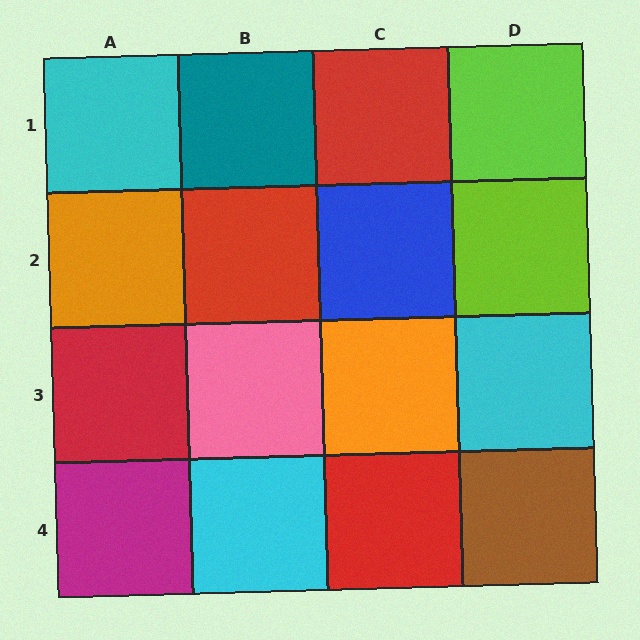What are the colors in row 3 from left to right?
Red, pink, orange, cyan.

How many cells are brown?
1 cell is brown.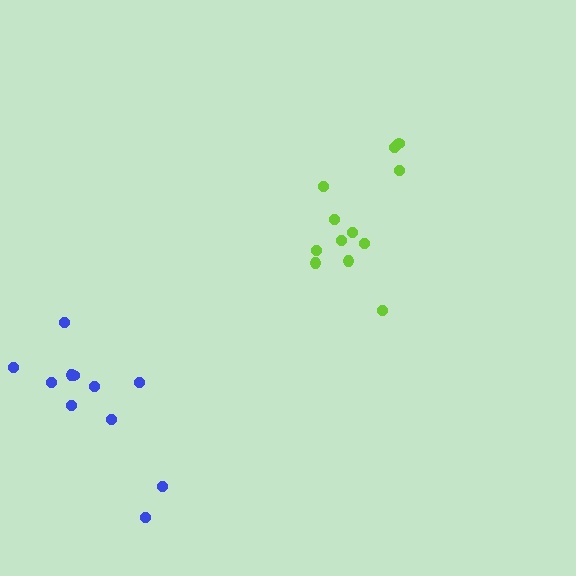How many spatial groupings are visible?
There are 2 spatial groupings.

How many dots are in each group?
Group 1: 12 dots, Group 2: 11 dots (23 total).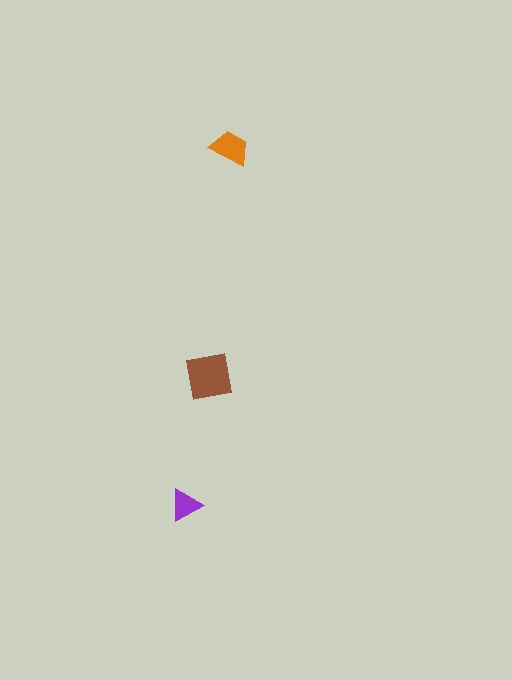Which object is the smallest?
The purple triangle.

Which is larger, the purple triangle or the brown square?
The brown square.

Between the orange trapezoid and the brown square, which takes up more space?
The brown square.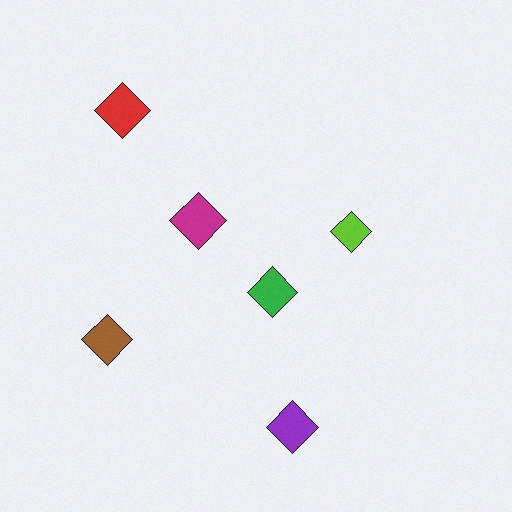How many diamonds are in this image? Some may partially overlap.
There are 6 diamonds.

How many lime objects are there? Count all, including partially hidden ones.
There is 1 lime object.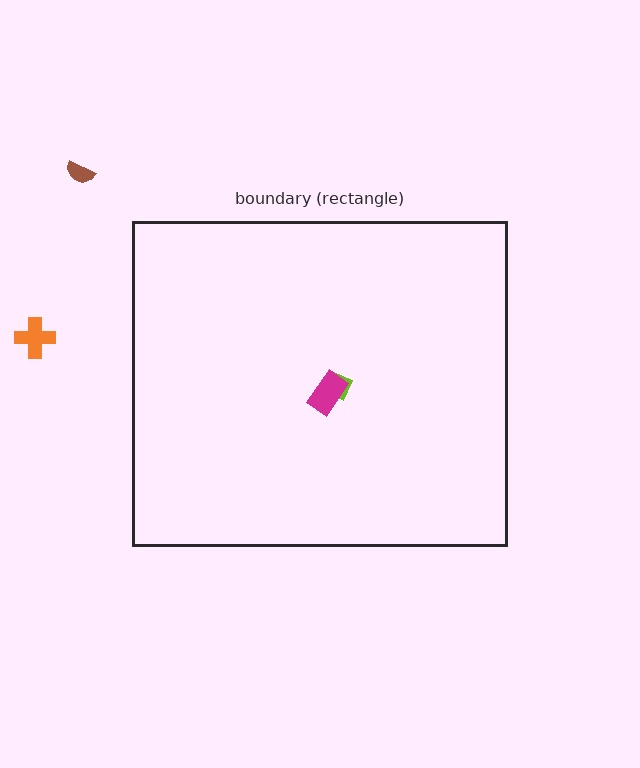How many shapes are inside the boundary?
2 inside, 2 outside.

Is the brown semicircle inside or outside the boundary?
Outside.